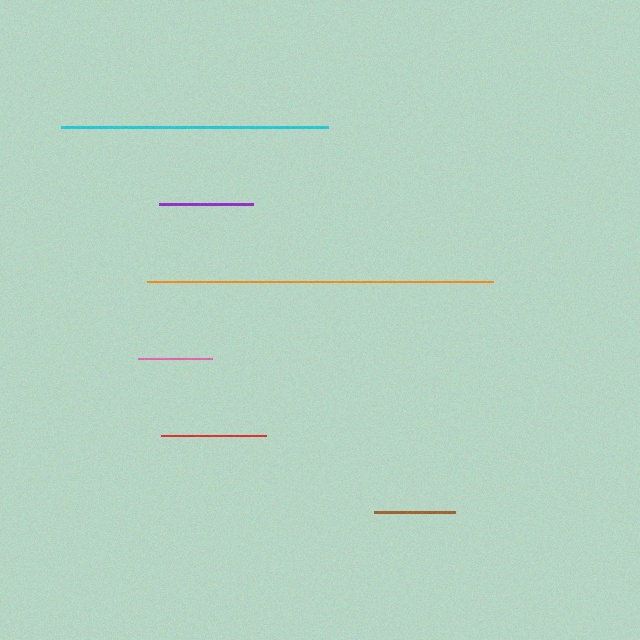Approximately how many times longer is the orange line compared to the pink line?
The orange line is approximately 4.7 times the length of the pink line.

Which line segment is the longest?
The orange line is the longest at approximately 346 pixels.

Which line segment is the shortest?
The pink line is the shortest at approximately 74 pixels.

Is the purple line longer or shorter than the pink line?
The purple line is longer than the pink line.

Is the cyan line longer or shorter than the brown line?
The cyan line is longer than the brown line.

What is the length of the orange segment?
The orange segment is approximately 346 pixels long.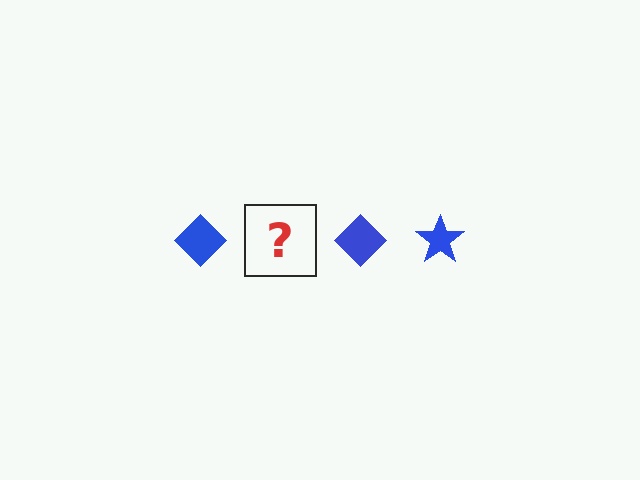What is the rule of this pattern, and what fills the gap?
The rule is that the pattern cycles through diamond, star shapes in blue. The gap should be filled with a blue star.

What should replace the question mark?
The question mark should be replaced with a blue star.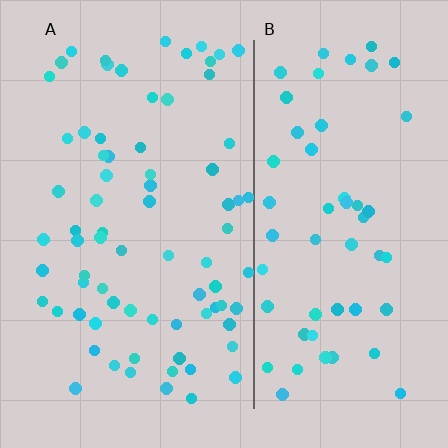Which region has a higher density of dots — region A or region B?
A (the left).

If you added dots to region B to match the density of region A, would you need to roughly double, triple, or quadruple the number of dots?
Approximately double.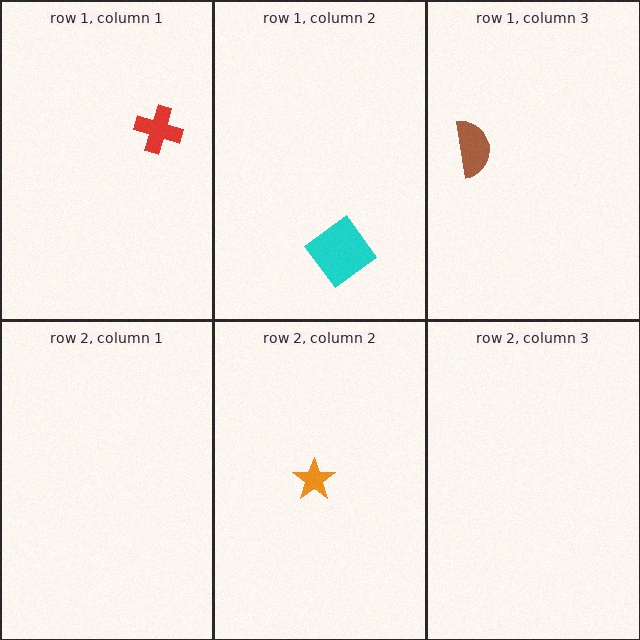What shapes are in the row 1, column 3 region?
The brown semicircle.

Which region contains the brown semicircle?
The row 1, column 3 region.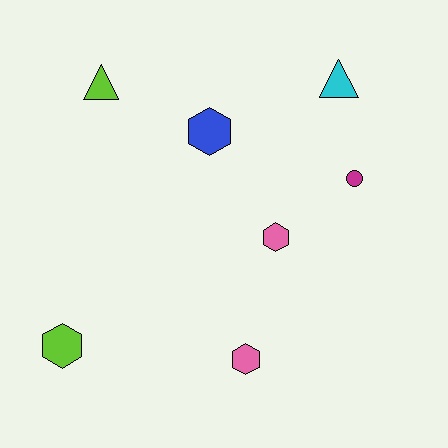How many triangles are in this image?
There are 2 triangles.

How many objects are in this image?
There are 7 objects.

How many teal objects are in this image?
There are no teal objects.